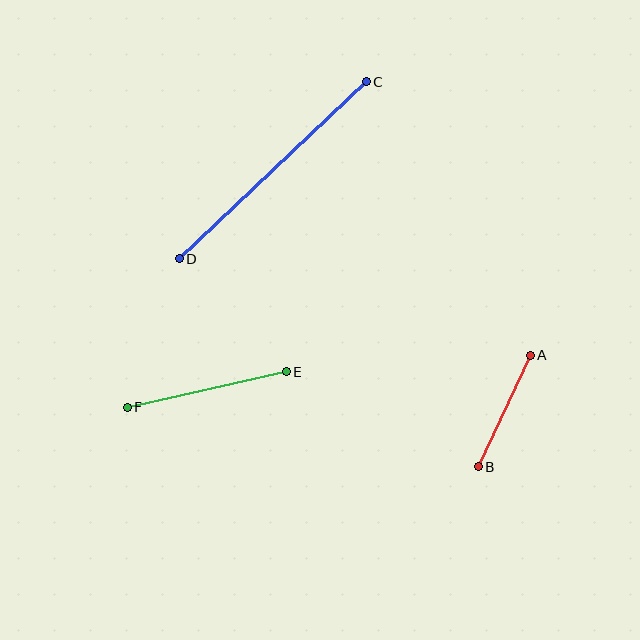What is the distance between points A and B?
The distance is approximately 123 pixels.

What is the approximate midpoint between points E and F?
The midpoint is at approximately (207, 389) pixels.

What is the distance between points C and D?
The distance is approximately 258 pixels.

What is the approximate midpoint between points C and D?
The midpoint is at approximately (273, 170) pixels.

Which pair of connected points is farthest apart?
Points C and D are farthest apart.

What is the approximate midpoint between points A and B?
The midpoint is at approximately (504, 411) pixels.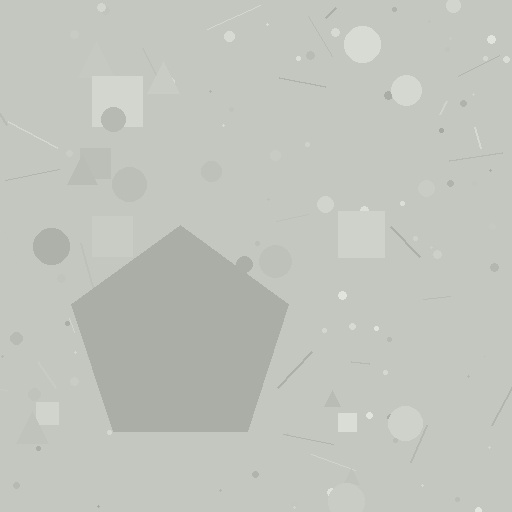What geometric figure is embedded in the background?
A pentagon is embedded in the background.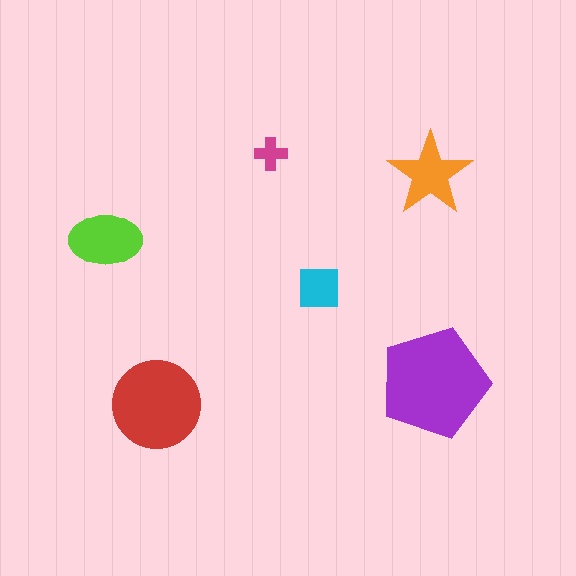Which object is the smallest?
The magenta cross.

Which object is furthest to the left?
The lime ellipse is leftmost.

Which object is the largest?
The purple pentagon.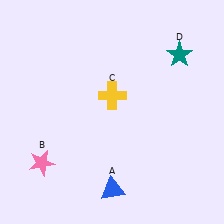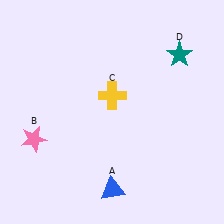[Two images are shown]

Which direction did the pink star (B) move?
The pink star (B) moved up.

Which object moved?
The pink star (B) moved up.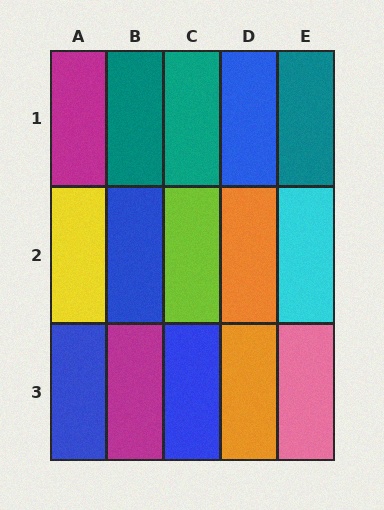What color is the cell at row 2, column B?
Blue.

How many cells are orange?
2 cells are orange.